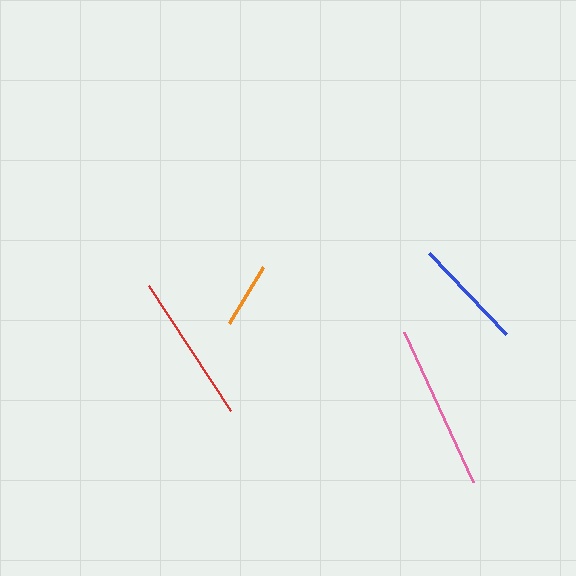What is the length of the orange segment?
The orange segment is approximately 65 pixels long.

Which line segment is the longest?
The pink line is the longest at approximately 165 pixels.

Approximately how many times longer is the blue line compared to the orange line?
The blue line is approximately 1.7 times the length of the orange line.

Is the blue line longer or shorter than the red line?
The red line is longer than the blue line.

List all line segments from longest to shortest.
From longest to shortest: pink, red, blue, orange.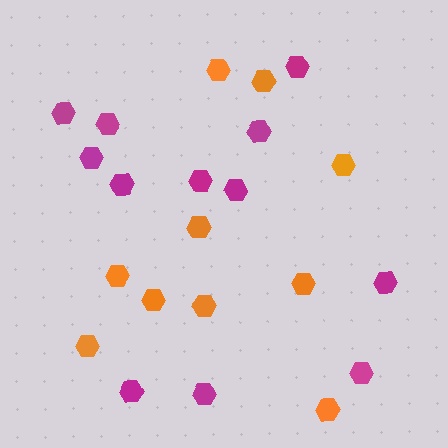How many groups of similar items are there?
There are 2 groups: one group of orange hexagons (10) and one group of magenta hexagons (12).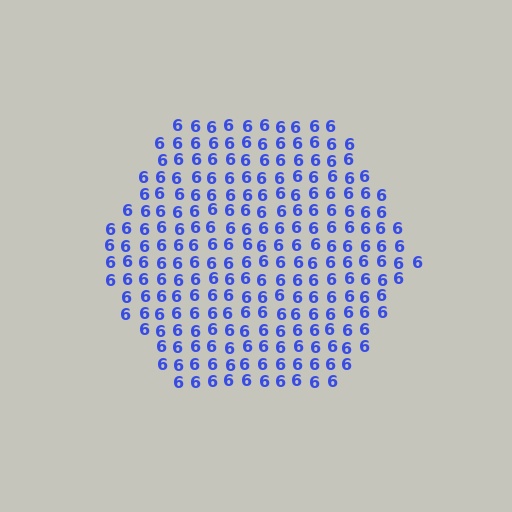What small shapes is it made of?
It is made of small digit 6's.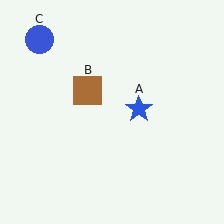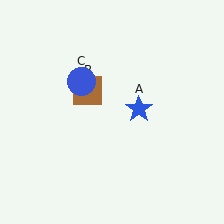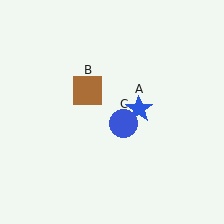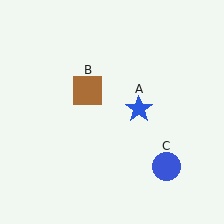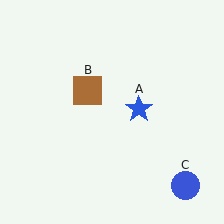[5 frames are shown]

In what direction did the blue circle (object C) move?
The blue circle (object C) moved down and to the right.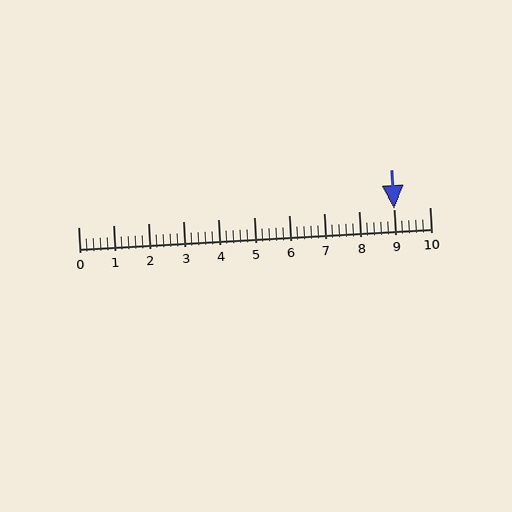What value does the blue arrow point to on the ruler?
The blue arrow points to approximately 9.0.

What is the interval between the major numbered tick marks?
The major tick marks are spaced 1 units apart.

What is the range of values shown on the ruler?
The ruler shows values from 0 to 10.